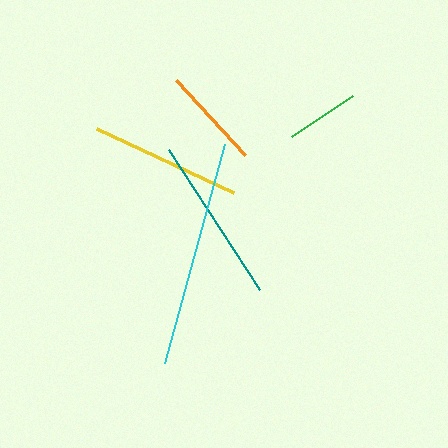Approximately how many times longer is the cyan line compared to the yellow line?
The cyan line is approximately 1.5 times the length of the yellow line.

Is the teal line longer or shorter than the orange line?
The teal line is longer than the orange line.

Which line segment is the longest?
The cyan line is the longest at approximately 227 pixels.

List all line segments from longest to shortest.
From longest to shortest: cyan, teal, yellow, orange, green.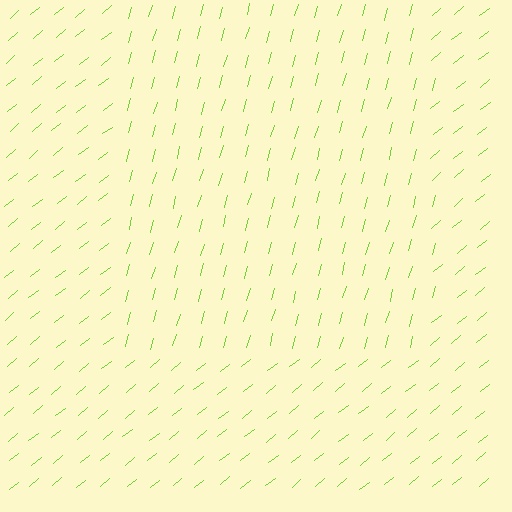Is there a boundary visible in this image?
Yes, there is a texture boundary formed by a change in line orientation.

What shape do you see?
I see a rectangle.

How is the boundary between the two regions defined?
The boundary is defined purely by a change in line orientation (approximately 35 degrees difference). All lines are the same color and thickness.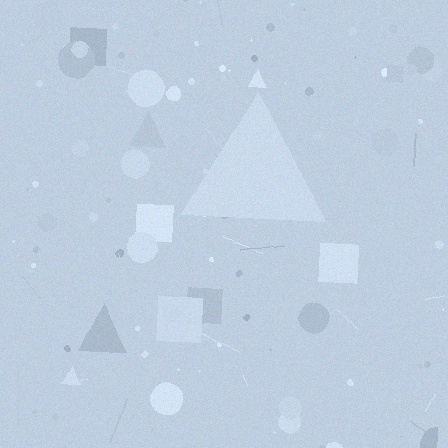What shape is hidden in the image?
A triangle is hidden in the image.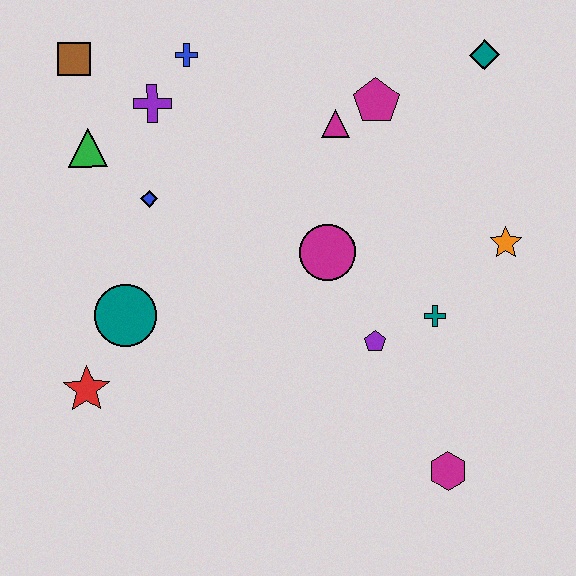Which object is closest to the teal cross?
The purple pentagon is closest to the teal cross.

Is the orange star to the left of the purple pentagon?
No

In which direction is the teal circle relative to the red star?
The teal circle is above the red star.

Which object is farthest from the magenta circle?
The brown square is farthest from the magenta circle.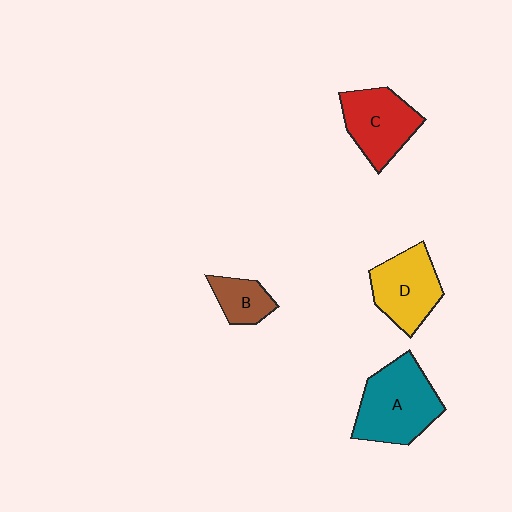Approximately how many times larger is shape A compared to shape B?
Approximately 2.4 times.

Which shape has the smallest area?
Shape B (brown).